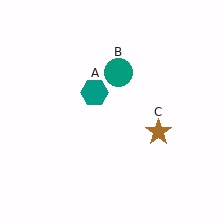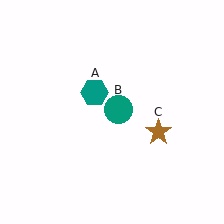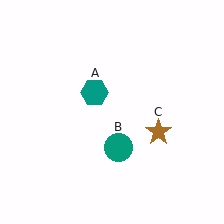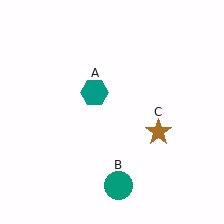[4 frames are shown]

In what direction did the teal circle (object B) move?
The teal circle (object B) moved down.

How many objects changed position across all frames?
1 object changed position: teal circle (object B).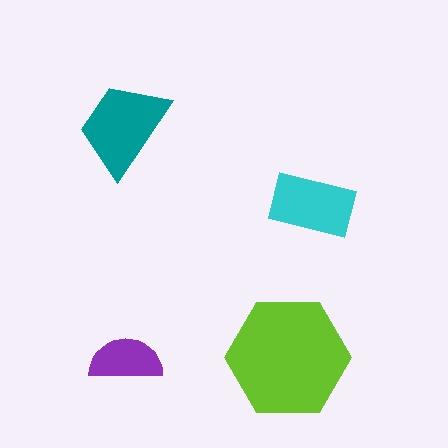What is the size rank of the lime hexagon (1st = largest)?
1st.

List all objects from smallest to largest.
The purple semicircle, the cyan rectangle, the teal trapezoid, the lime hexagon.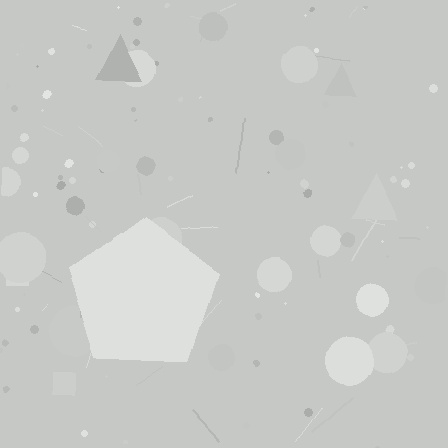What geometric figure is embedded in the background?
A pentagon is embedded in the background.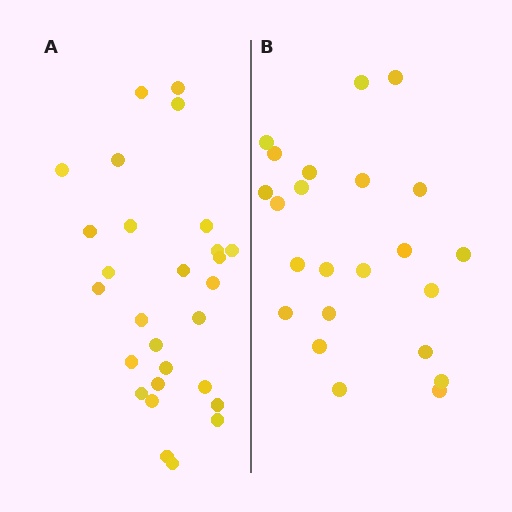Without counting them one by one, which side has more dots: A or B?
Region A (the left region) has more dots.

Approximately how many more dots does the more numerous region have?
Region A has about 5 more dots than region B.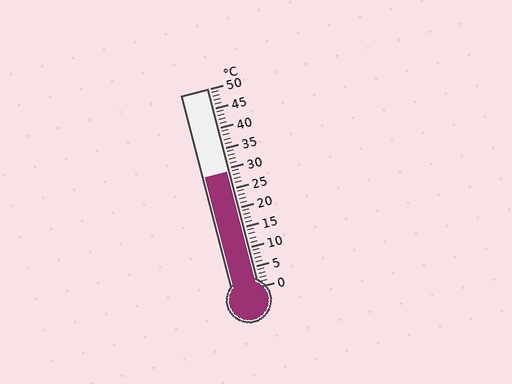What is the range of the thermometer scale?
The thermometer scale ranges from 0°C to 50°C.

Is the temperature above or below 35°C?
The temperature is below 35°C.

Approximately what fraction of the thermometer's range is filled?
The thermometer is filled to approximately 60% of its range.